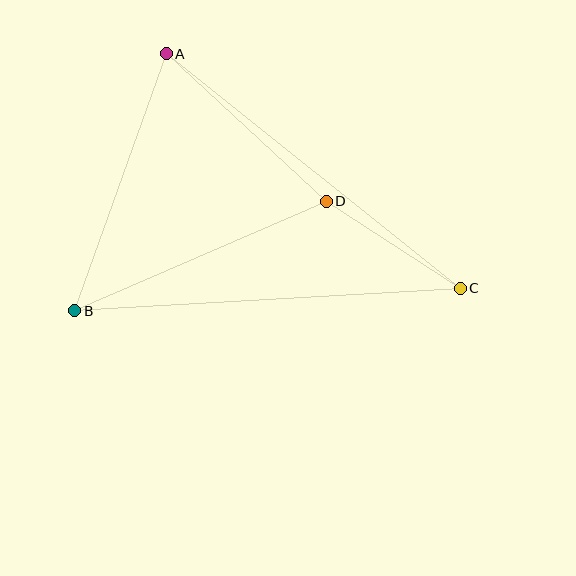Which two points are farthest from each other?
Points B and C are farthest from each other.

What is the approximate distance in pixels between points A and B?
The distance between A and B is approximately 273 pixels.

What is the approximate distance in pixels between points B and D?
The distance between B and D is approximately 275 pixels.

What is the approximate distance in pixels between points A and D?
The distance between A and D is approximately 218 pixels.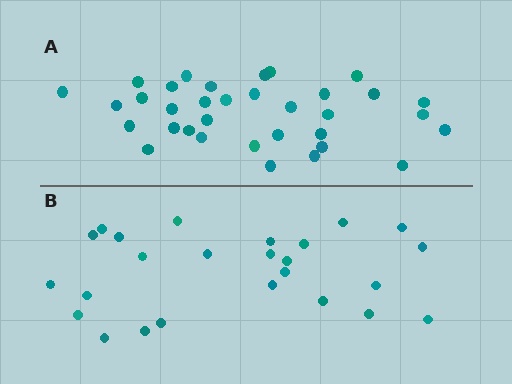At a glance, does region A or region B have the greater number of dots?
Region A (the top region) has more dots.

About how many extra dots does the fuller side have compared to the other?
Region A has roughly 8 or so more dots than region B.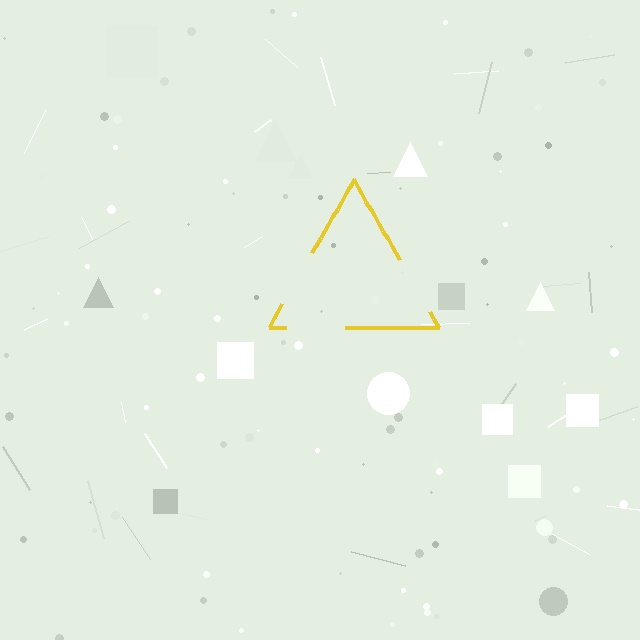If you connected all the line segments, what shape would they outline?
They would outline a triangle.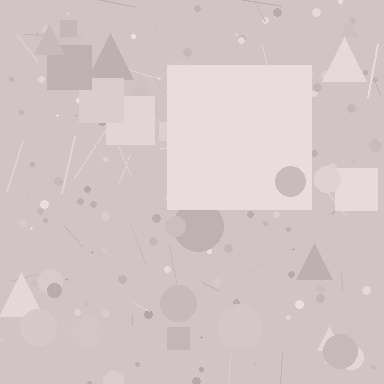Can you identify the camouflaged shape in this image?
The camouflaged shape is a square.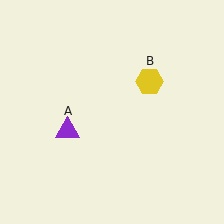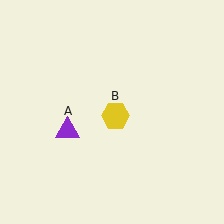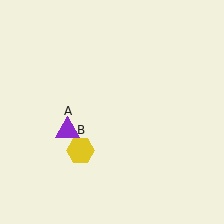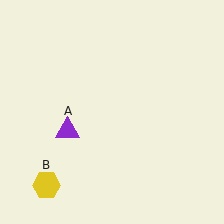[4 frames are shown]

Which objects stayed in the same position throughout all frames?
Purple triangle (object A) remained stationary.